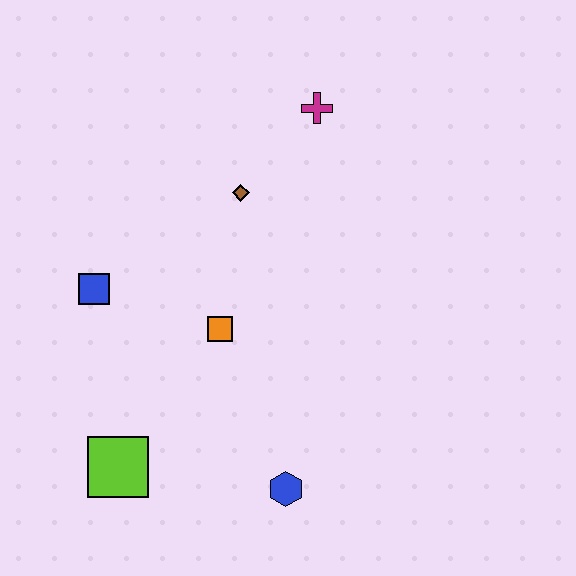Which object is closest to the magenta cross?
The brown diamond is closest to the magenta cross.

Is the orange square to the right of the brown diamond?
No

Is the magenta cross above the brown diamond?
Yes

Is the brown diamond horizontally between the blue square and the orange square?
No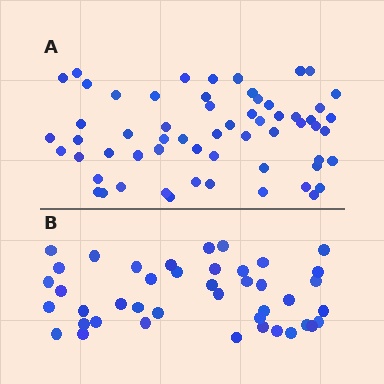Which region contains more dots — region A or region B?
Region A (the top region) has more dots.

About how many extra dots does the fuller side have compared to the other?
Region A has approximately 20 more dots than region B.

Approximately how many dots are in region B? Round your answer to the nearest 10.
About 40 dots. (The exact count is 42, which rounds to 40.)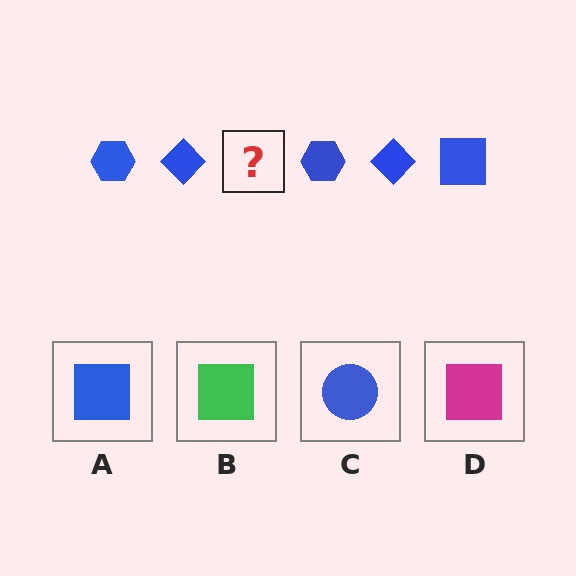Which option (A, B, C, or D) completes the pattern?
A.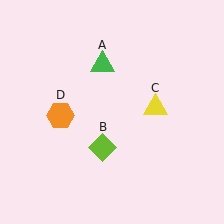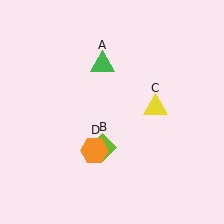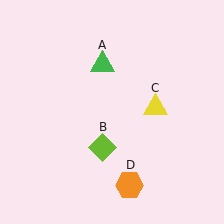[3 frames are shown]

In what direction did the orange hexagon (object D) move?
The orange hexagon (object D) moved down and to the right.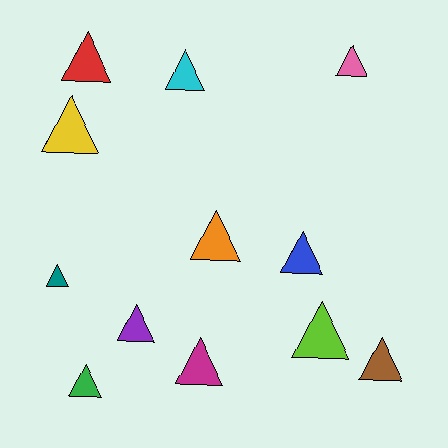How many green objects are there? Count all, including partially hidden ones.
There is 1 green object.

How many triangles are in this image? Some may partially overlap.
There are 12 triangles.